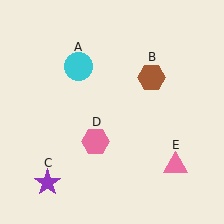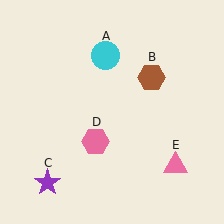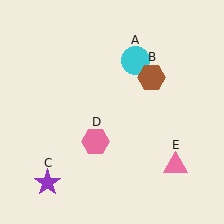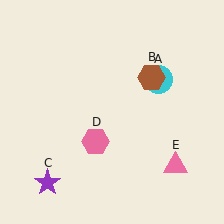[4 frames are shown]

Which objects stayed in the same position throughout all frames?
Brown hexagon (object B) and purple star (object C) and pink hexagon (object D) and pink triangle (object E) remained stationary.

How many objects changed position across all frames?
1 object changed position: cyan circle (object A).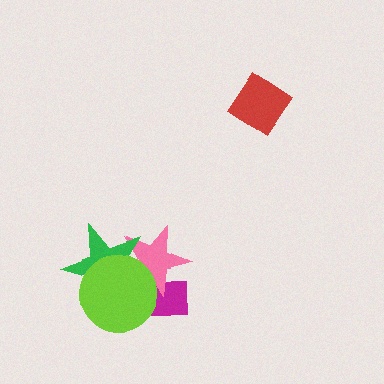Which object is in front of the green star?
The lime circle is in front of the green star.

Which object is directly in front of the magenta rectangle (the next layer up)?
The pink star is directly in front of the magenta rectangle.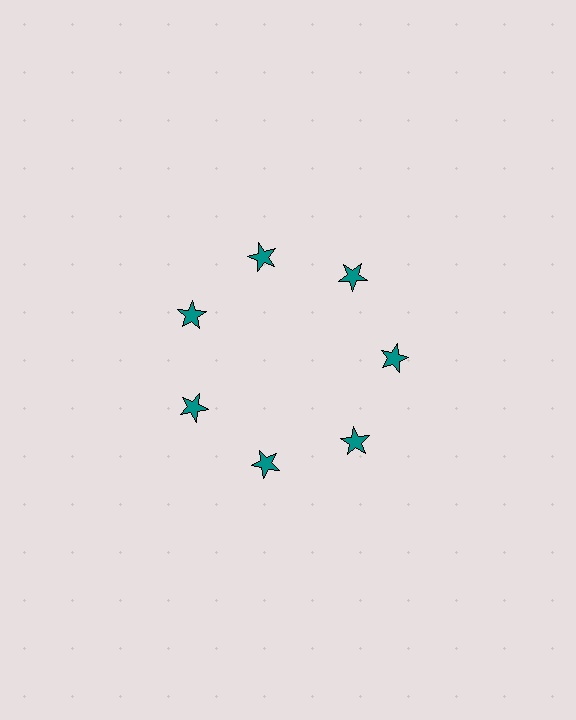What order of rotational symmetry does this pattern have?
This pattern has 7-fold rotational symmetry.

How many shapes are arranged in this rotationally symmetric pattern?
There are 7 shapes, arranged in 7 groups of 1.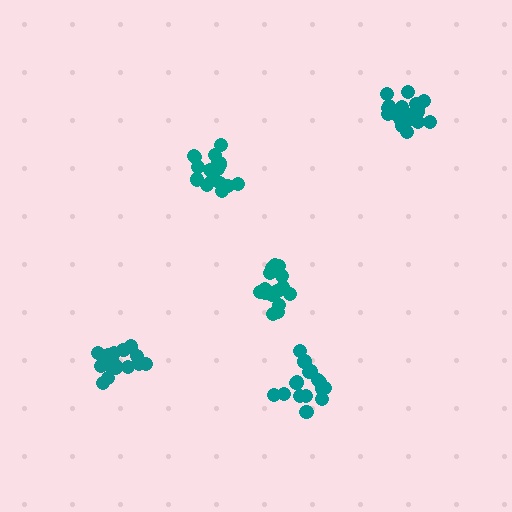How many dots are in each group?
Group 1: 17 dots, Group 2: 16 dots, Group 3: 21 dots, Group 4: 18 dots, Group 5: 17 dots (89 total).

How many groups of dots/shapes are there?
There are 5 groups.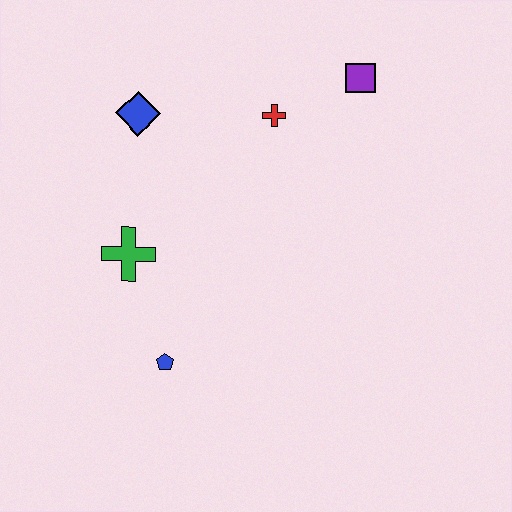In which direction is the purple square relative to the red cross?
The purple square is to the right of the red cross.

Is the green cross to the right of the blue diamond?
No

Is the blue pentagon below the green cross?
Yes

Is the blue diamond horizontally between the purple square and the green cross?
Yes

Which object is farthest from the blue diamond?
The blue pentagon is farthest from the blue diamond.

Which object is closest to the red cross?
The purple square is closest to the red cross.